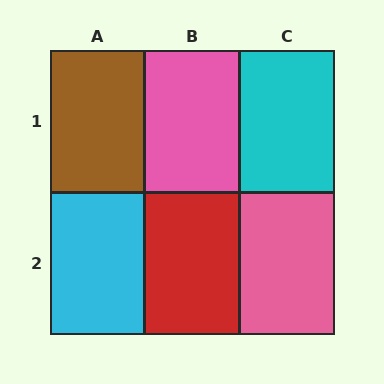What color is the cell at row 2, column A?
Cyan.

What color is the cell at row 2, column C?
Pink.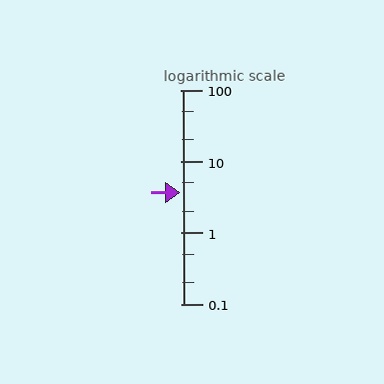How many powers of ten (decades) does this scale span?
The scale spans 3 decades, from 0.1 to 100.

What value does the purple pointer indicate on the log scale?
The pointer indicates approximately 3.6.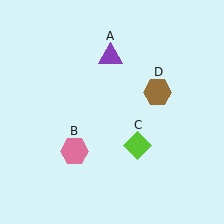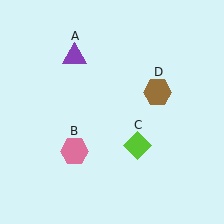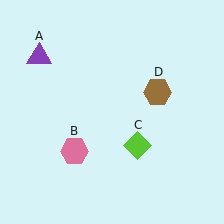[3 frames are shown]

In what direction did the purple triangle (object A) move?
The purple triangle (object A) moved left.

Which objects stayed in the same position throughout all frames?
Pink hexagon (object B) and lime diamond (object C) and brown hexagon (object D) remained stationary.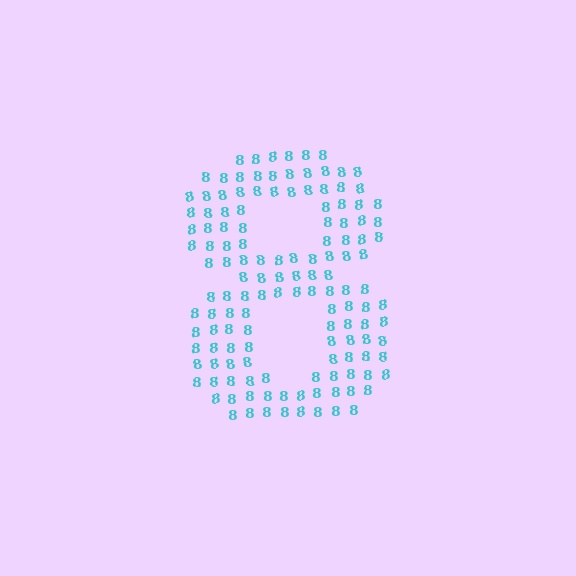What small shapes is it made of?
It is made of small digit 8's.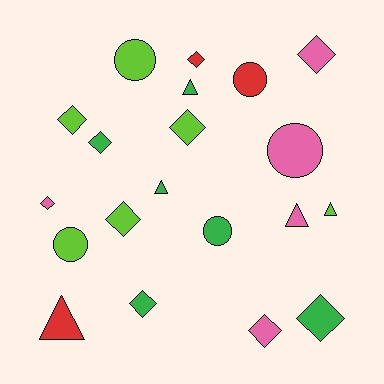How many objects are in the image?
There are 20 objects.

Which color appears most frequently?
Green, with 6 objects.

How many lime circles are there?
There are 2 lime circles.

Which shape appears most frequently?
Diamond, with 10 objects.